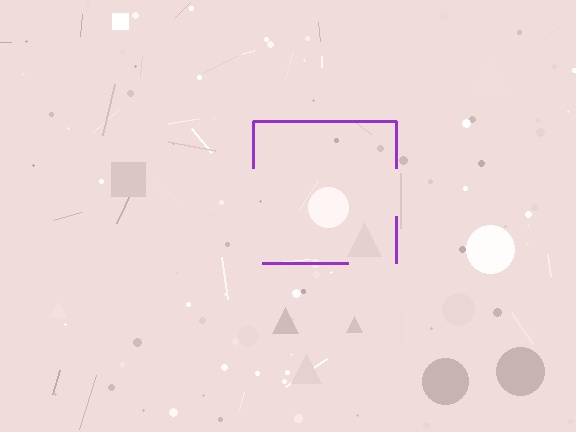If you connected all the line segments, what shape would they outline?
They would outline a square.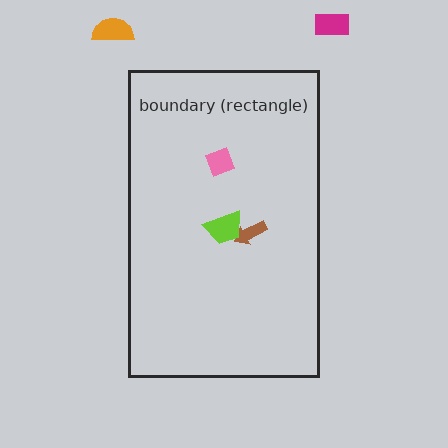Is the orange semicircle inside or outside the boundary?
Outside.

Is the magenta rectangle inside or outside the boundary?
Outside.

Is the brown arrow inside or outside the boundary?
Inside.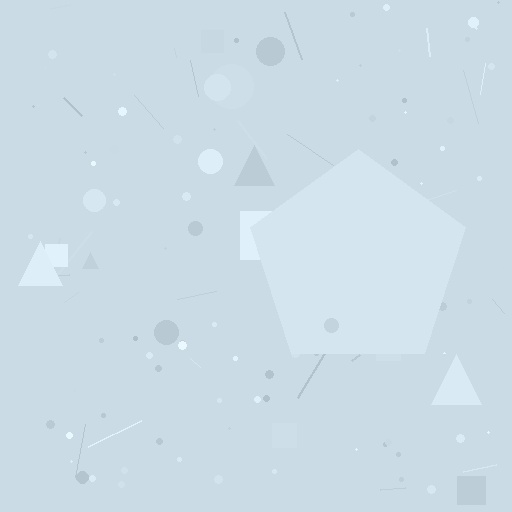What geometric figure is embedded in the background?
A pentagon is embedded in the background.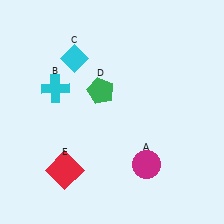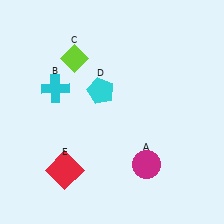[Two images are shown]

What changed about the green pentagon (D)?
In Image 1, D is green. In Image 2, it changed to cyan.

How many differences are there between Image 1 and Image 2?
There are 2 differences between the two images.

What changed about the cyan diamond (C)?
In Image 1, C is cyan. In Image 2, it changed to lime.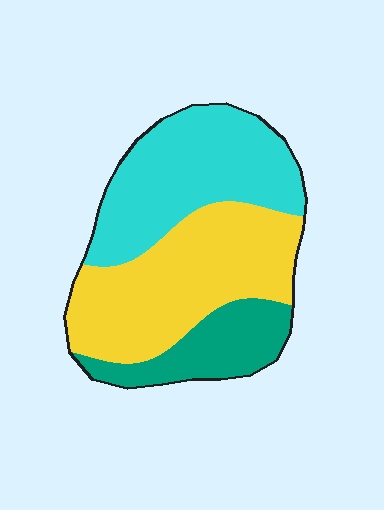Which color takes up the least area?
Teal, at roughly 20%.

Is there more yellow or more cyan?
Yellow.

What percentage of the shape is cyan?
Cyan takes up about three eighths (3/8) of the shape.